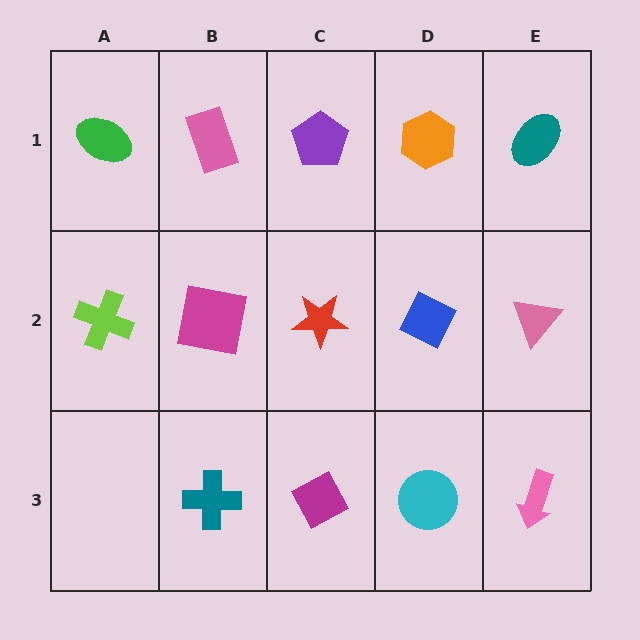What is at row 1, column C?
A purple pentagon.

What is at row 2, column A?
A lime cross.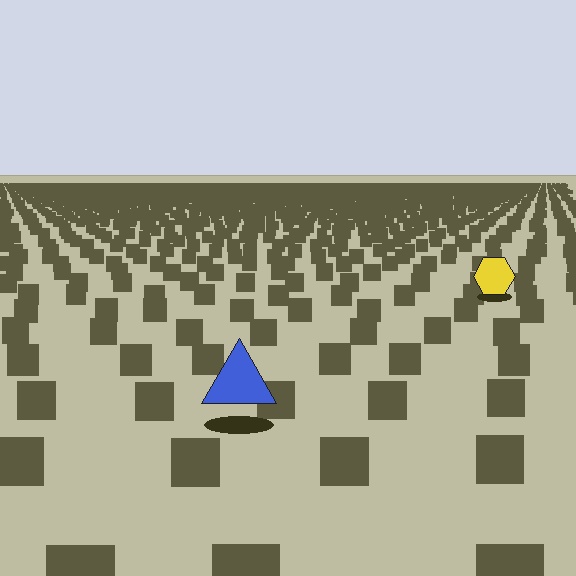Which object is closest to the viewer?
The blue triangle is closest. The texture marks near it are larger and more spread out.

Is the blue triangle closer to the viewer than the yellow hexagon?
Yes. The blue triangle is closer — you can tell from the texture gradient: the ground texture is coarser near it.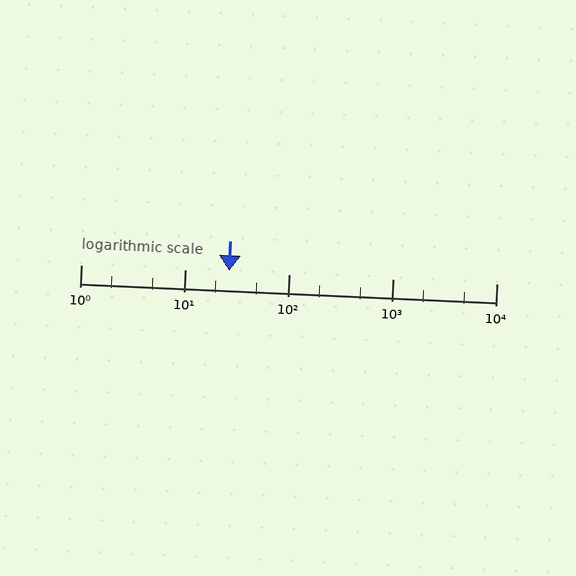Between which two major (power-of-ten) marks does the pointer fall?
The pointer is between 10 and 100.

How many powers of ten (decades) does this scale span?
The scale spans 4 decades, from 1 to 10000.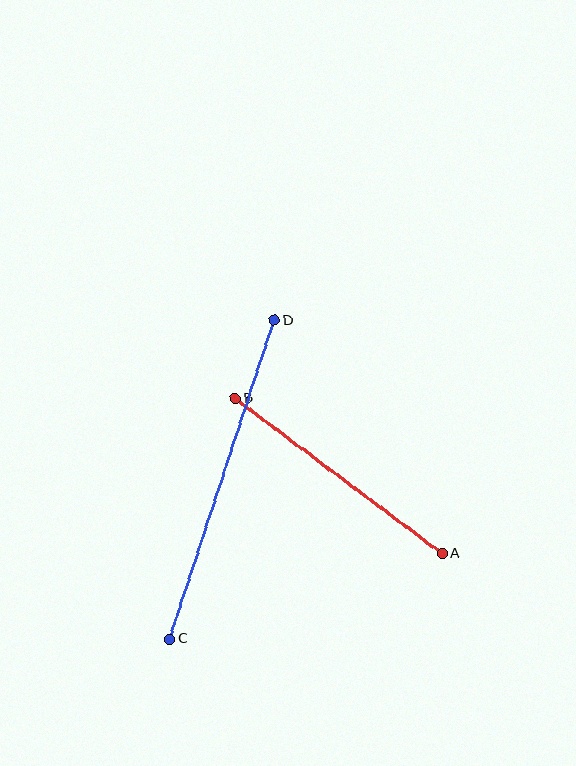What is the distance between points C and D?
The distance is approximately 335 pixels.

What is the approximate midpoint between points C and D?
The midpoint is at approximately (222, 480) pixels.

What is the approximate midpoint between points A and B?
The midpoint is at approximately (339, 476) pixels.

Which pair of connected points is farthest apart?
Points C and D are farthest apart.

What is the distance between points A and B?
The distance is approximately 258 pixels.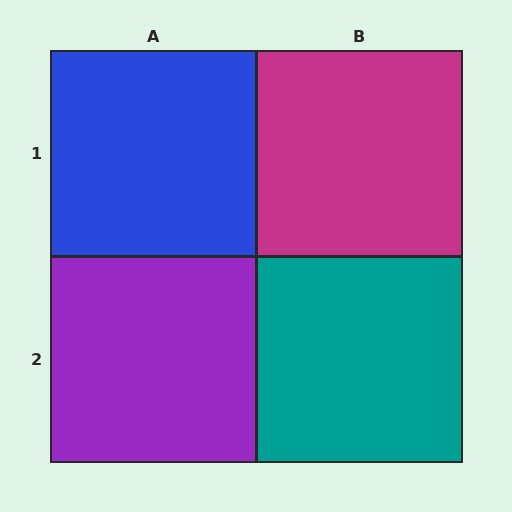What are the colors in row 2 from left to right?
Purple, teal.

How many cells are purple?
1 cell is purple.